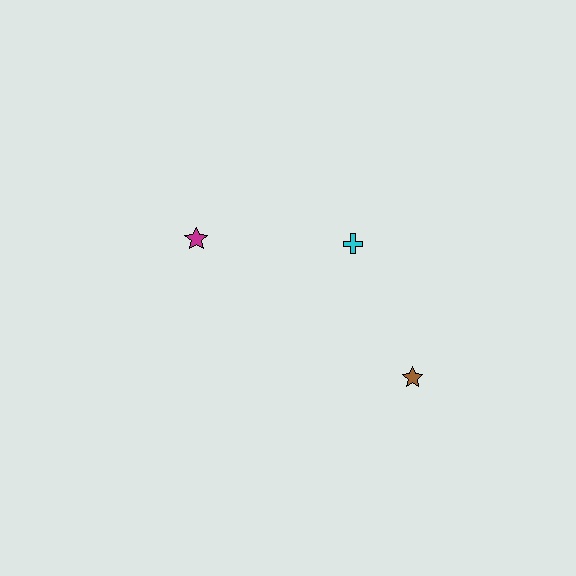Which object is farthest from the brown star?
The magenta star is farthest from the brown star.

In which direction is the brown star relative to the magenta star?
The brown star is to the right of the magenta star.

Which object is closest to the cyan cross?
The brown star is closest to the cyan cross.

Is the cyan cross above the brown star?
Yes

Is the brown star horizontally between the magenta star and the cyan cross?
No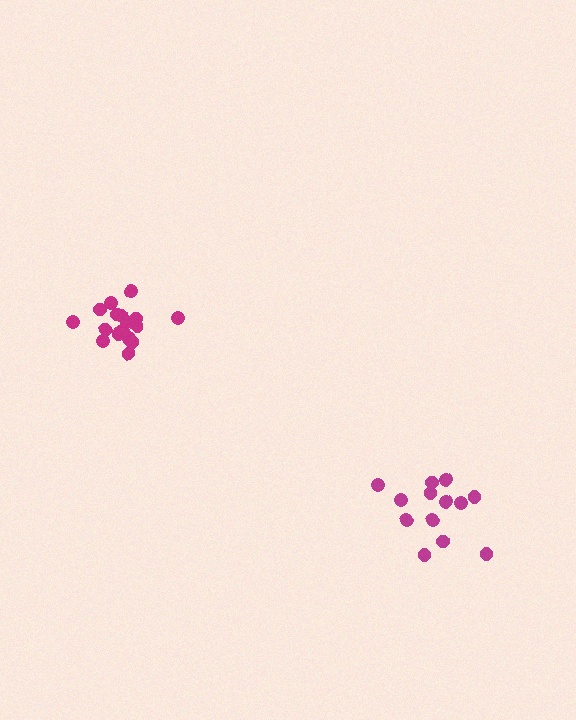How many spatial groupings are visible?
There are 2 spatial groupings.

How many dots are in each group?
Group 1: 17 dots, Group 2: 13 dots (30 total).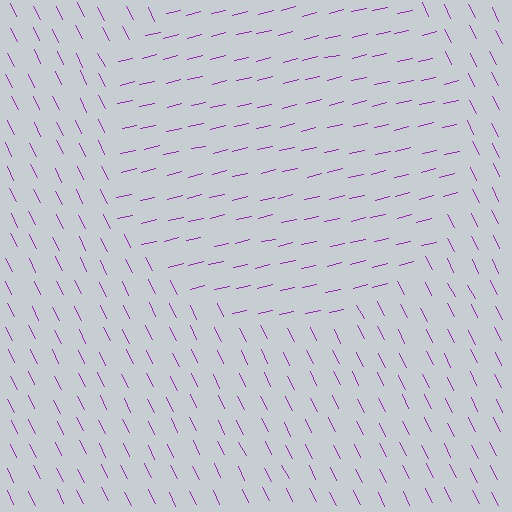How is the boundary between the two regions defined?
The boundary is defined purely by a change in line orientation (approximately 77 degrees difference). All lines are the same color and thickness.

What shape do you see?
I see a circle.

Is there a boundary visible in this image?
Yes, there is a texture boundary formed by a change in line orientation.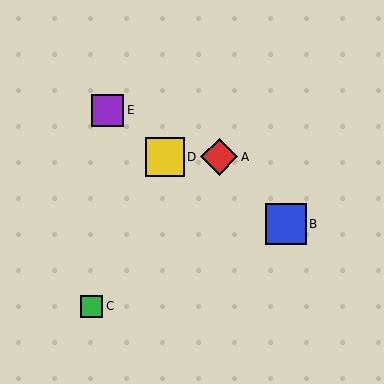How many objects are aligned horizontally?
2 objects (A, D) are aligned horizontally.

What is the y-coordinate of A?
Object A is at y≈157.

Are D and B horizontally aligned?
No, D is at y≈157 and B is at y≈224.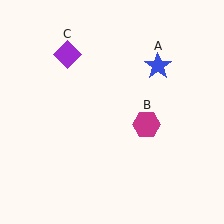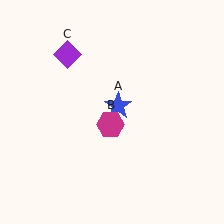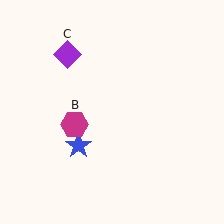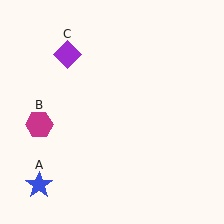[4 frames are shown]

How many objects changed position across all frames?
2 objects changed position: blue star (object A), magenta hexagon (object B).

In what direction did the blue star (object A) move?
The blue star (object A) moved down and to the left.